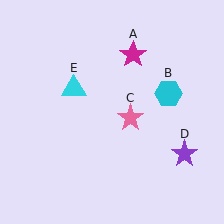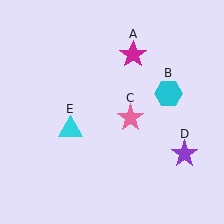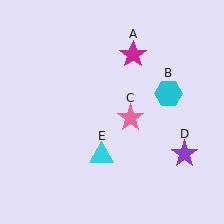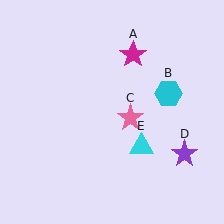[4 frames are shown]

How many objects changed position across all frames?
1 object changed position: cyan triangle (object E).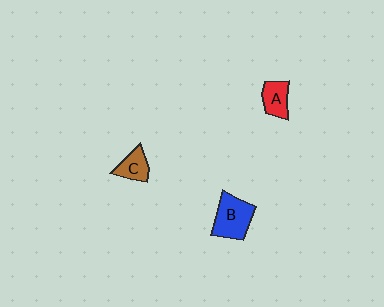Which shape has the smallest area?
Shape C (brown).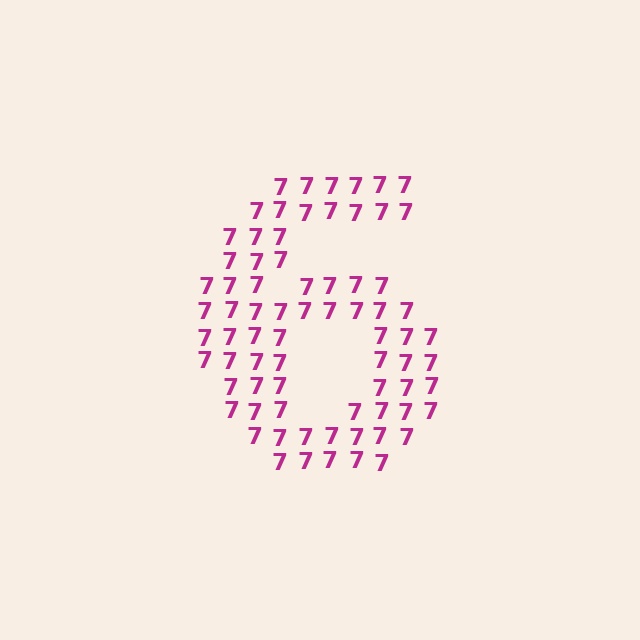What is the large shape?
The large shape is the digit 6.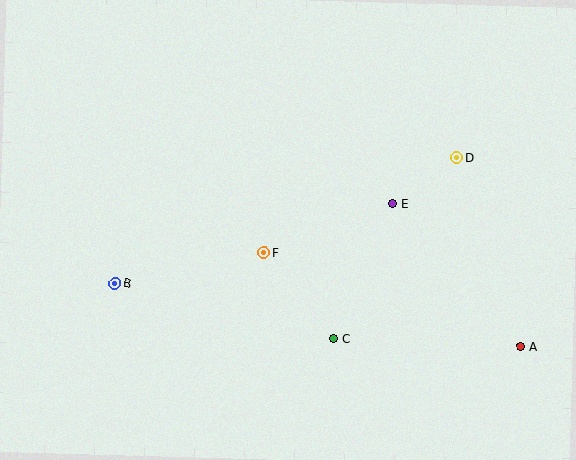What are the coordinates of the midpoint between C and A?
The midpoint between C and A is at (427, 342).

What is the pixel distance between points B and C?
The distance between B and C is 225 pixels.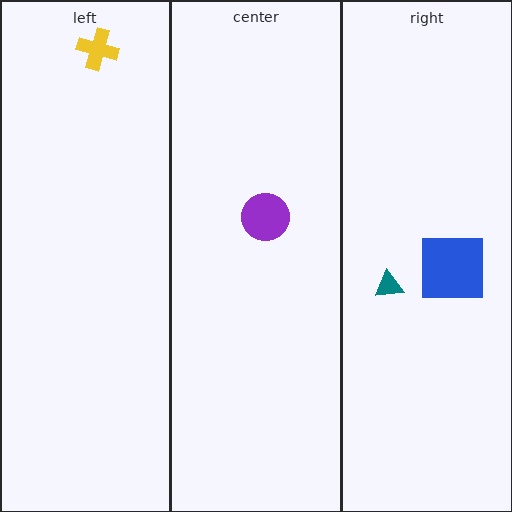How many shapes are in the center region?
1.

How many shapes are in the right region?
2.